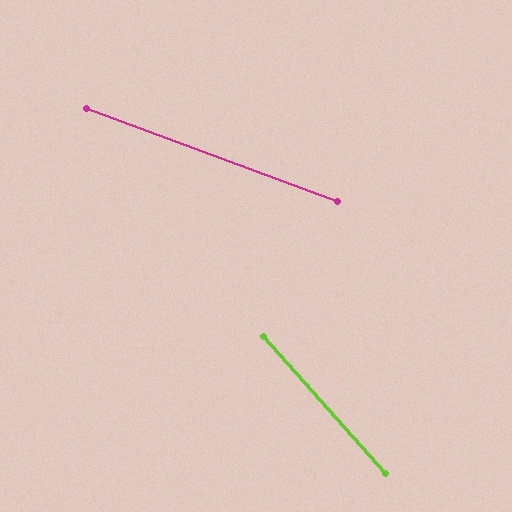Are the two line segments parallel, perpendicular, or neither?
Neither parallel nor perpendicular — they differ by about 28°.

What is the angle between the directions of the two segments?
Approximately 28 degrees.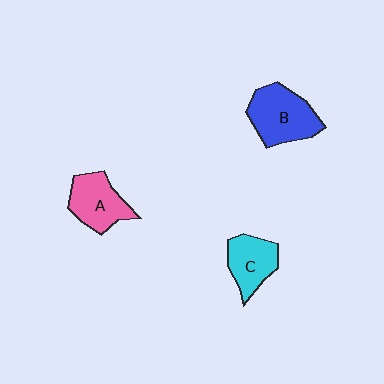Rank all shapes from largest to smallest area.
From largest to smallest: B (blue), A (pink), C (cyan).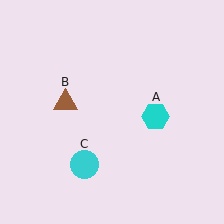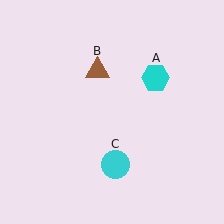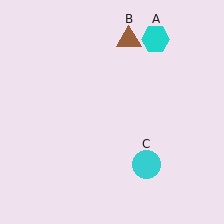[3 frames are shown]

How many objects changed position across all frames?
3 objects changed position: cyan hexagon (object A), brown triangle (object B), cyan circle (object C).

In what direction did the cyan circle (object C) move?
The cyan circle (object C) moved right.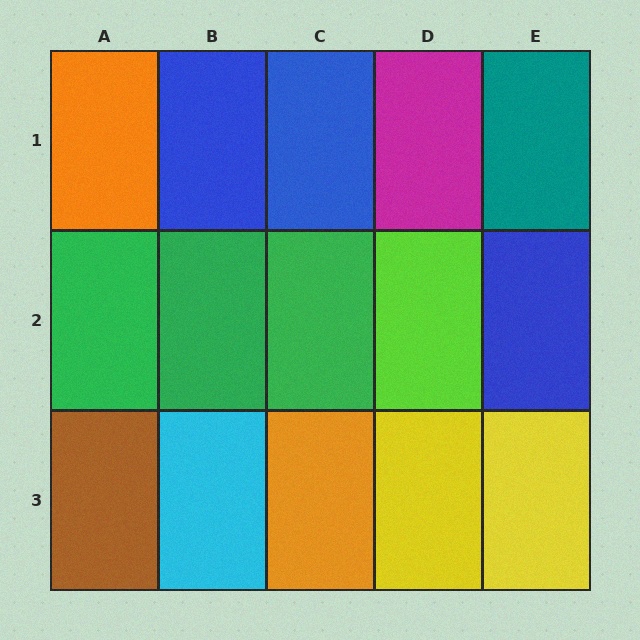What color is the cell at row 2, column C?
Green.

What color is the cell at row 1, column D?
Magenta.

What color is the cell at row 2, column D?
Lime.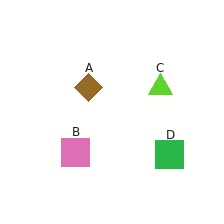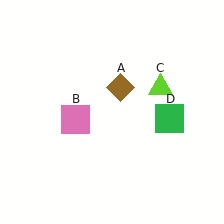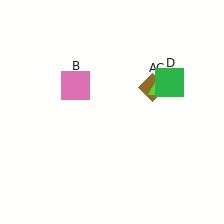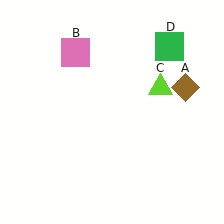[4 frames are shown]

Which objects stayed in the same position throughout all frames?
Lime triangle (object C) remained stationary.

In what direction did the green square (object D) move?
The green square (object D) moved up.